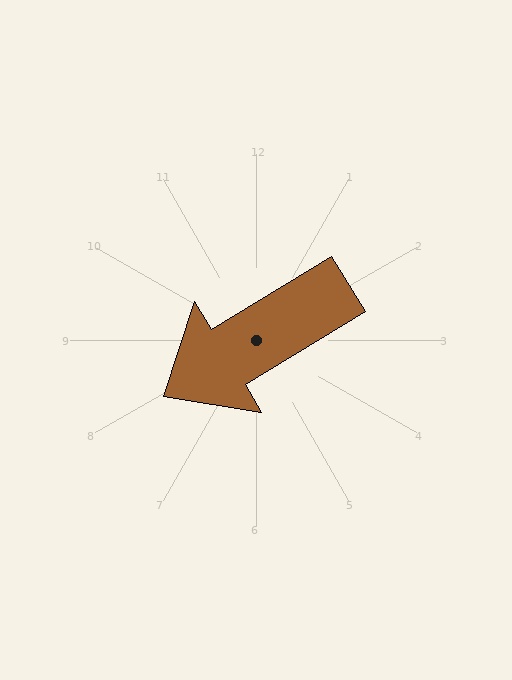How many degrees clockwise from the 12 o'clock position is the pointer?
Approximately 239 degrees.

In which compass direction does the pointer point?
Southwest.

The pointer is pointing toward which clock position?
Roughly 8 o'clock.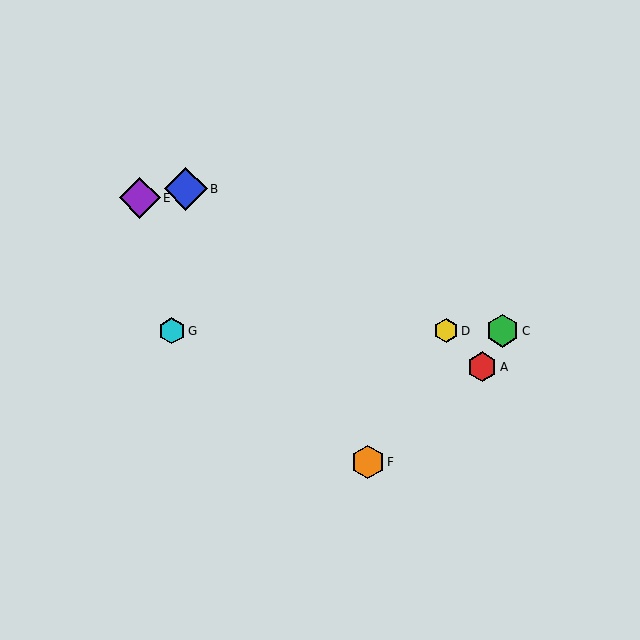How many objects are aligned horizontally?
3 objects (C, D, G) are aligned horizontally.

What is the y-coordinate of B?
Object B is at y≈189.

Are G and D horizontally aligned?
Yes, both are at y≈331.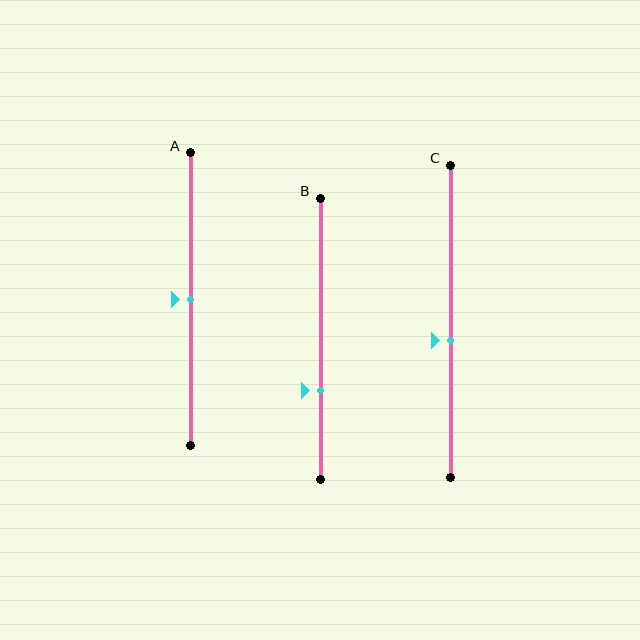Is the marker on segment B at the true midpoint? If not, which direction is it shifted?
No, the marker on segment B is shifted downward by about 18% of the segment length.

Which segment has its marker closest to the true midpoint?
Segment A has its marker closest to the true midpoint.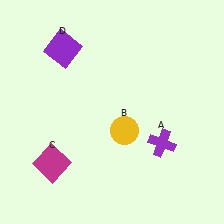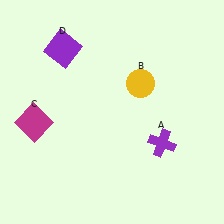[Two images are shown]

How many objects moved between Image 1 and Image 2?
2 objects moved between the two images.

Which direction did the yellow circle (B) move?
The yellow circle (B) moved up.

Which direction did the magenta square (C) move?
The magenta square (C) moved up.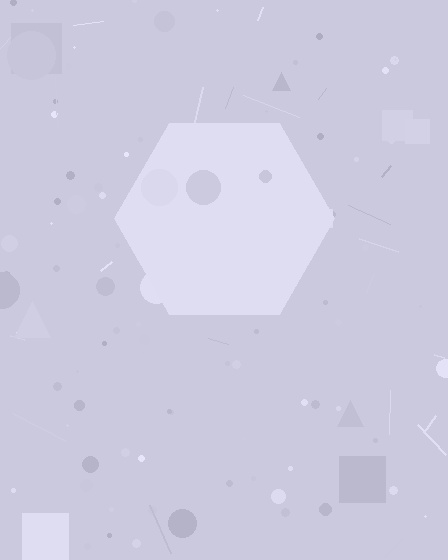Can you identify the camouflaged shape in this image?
The camouflaged shape is a hexagon.